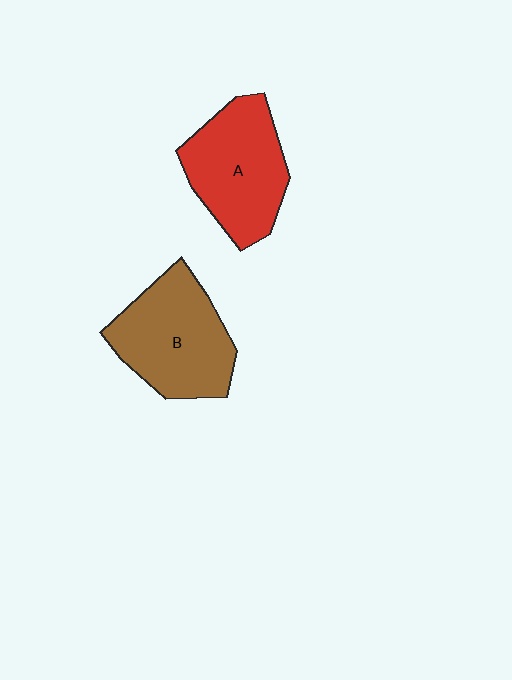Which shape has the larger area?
Shape B (brown).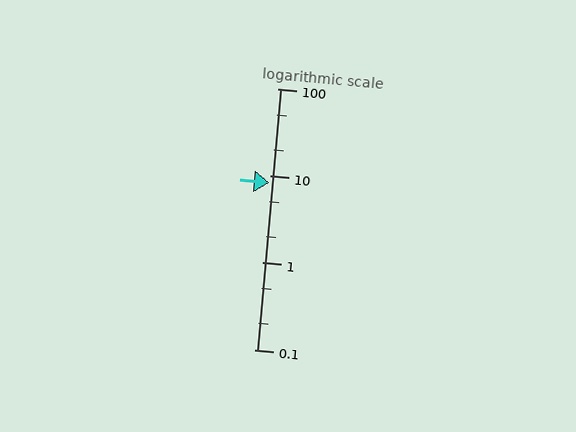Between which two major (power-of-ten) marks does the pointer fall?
The pointer is between 1 and 10.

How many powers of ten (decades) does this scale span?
The scale spans 3 decades, from 0.1 to 100.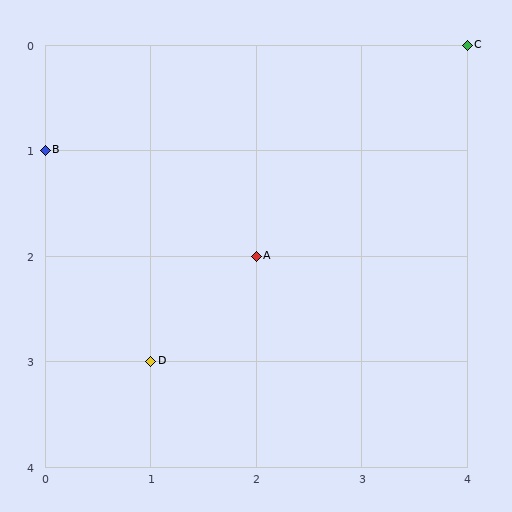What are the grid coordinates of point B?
Point B is at grid coordinates (0, 1).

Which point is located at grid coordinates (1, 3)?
Point D is at (1, 3).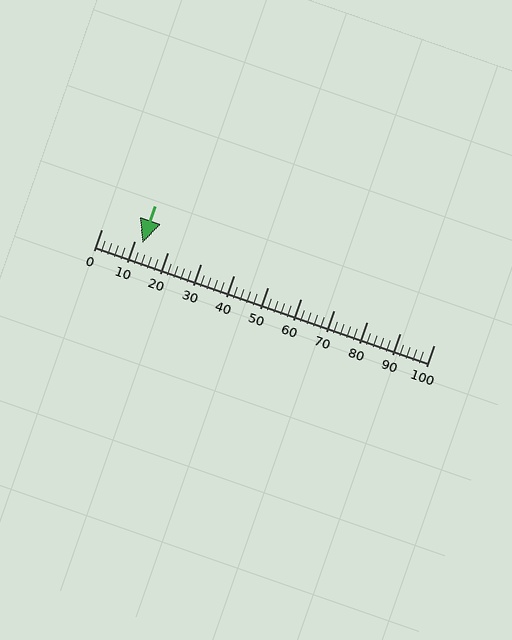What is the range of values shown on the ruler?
The ruler shows values from 0 to 100.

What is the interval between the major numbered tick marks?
The major tick marks are spaced 10 units apart.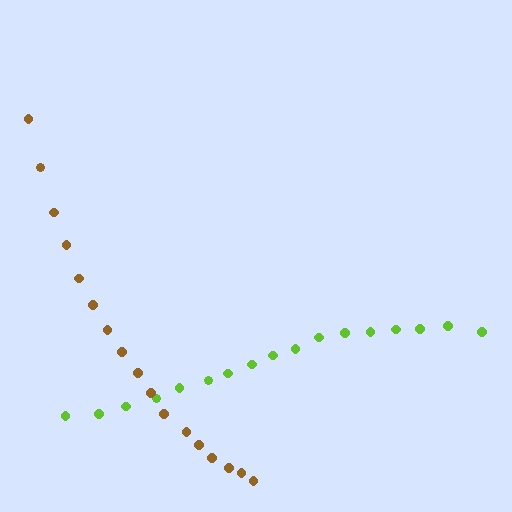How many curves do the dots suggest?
There are 2 distinct paths.